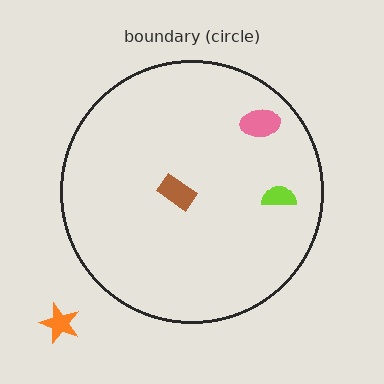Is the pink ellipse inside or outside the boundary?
Inside.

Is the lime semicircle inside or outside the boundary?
Inside.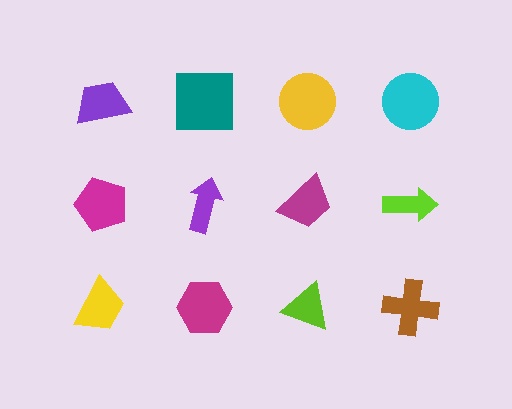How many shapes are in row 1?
4 shapes.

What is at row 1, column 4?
A cyan circle.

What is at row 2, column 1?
A magenta pentagon.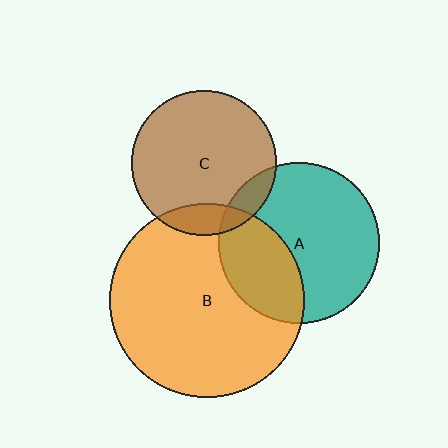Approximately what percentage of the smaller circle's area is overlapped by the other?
Approximately 15%.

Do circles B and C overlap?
Yes.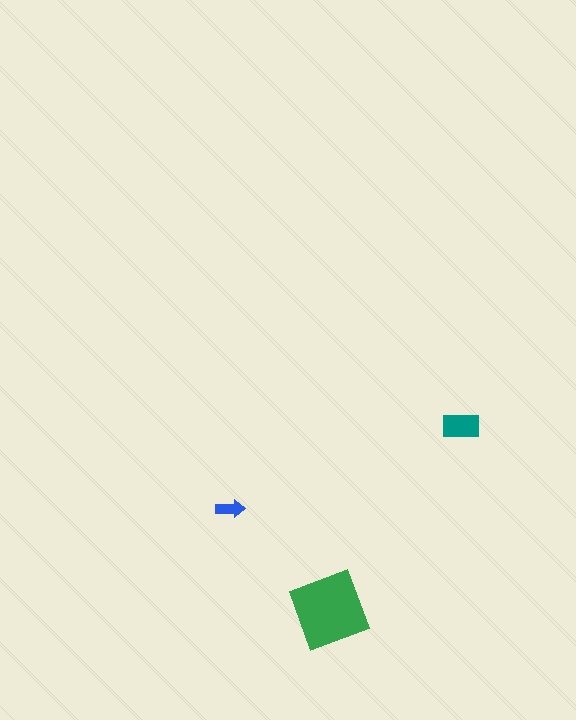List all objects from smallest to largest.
The blue arrow, the teal rectangle, the green square.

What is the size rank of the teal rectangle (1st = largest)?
2nd.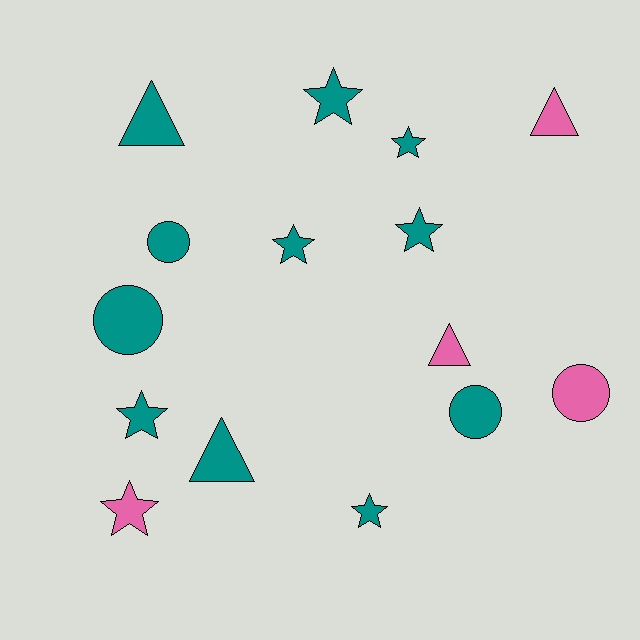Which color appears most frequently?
Teal, with 11 objects.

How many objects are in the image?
There are 15 objects.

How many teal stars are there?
There are 6 teal stars.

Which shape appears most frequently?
Star, with 7 objects.